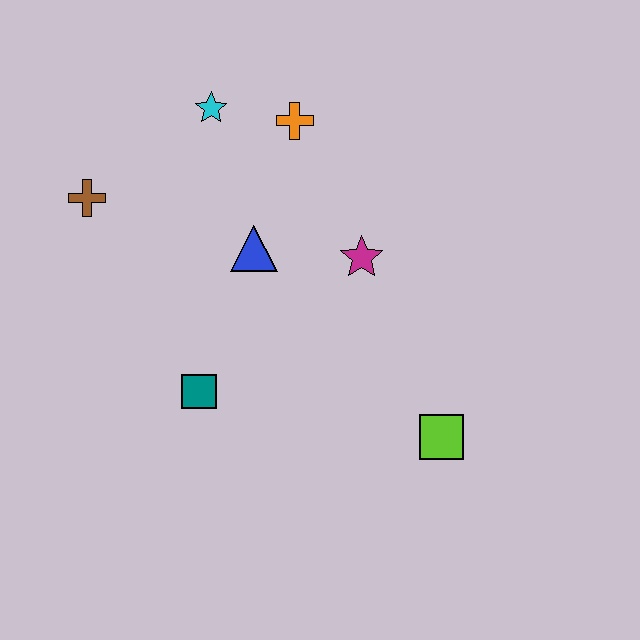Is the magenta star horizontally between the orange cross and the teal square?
No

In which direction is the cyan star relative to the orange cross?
The cyan star is to the left of the orange cross.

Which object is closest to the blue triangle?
The magenta star is closest to the blue triangle.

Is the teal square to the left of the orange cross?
Yes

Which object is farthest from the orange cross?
The lime square is farthest from the orange cross.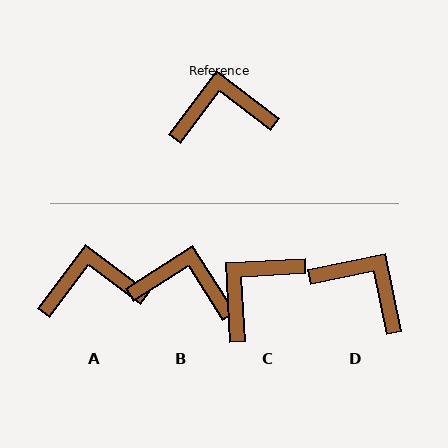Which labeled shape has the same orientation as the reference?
A.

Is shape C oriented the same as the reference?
No, it is off by about 40 degrees.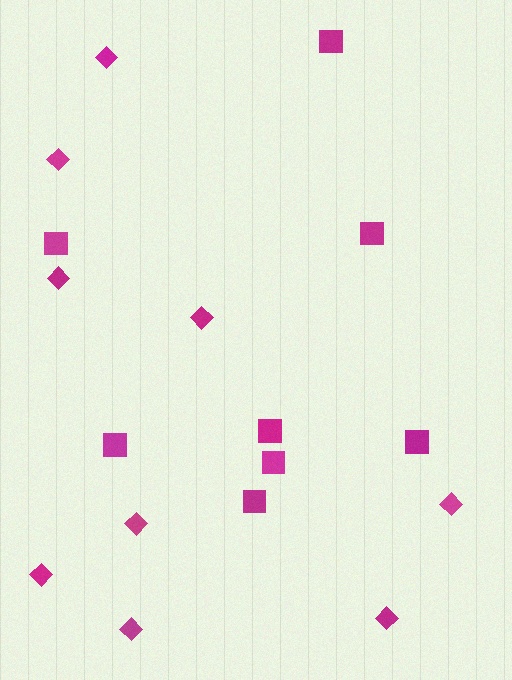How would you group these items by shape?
There are 2 groups: one group of squares (8) and one group of diamonds (9).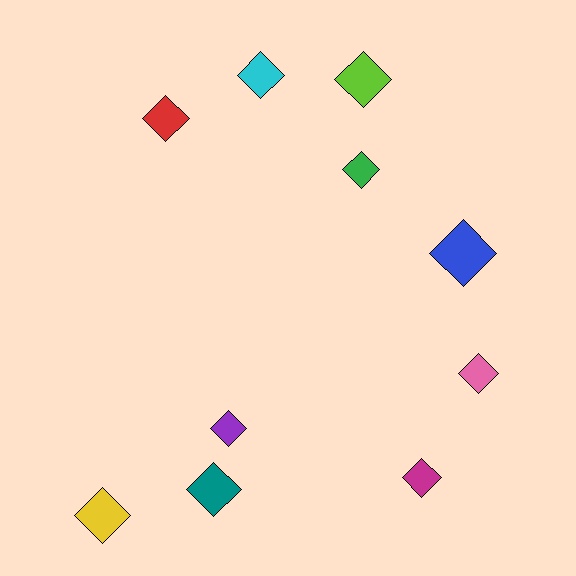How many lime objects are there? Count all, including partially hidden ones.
There is 1 lime object.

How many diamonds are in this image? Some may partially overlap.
There are 10 diamonds.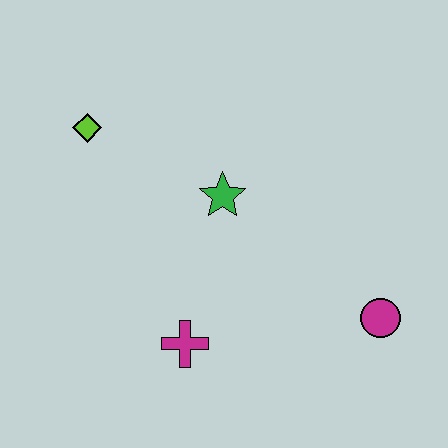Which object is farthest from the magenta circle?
The lime diamond is farthest from the magenta circle.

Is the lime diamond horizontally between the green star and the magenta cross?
No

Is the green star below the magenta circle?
No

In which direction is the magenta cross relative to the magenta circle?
The magenta cross is to the left of the magenta circle.